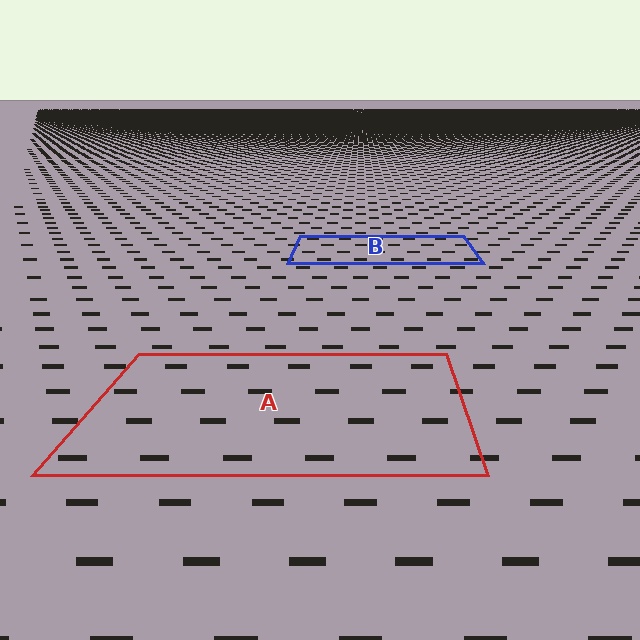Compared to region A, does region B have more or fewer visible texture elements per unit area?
Region B has more texture elements per unit area — they are packed more densely because it is farther away.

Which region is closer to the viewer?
Region A is closer. The texture elements there are larger and more spread out.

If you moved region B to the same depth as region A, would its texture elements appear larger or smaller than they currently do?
They would appear larger. At a closer depth, the same texture elements are projected at a bigger on-screen size.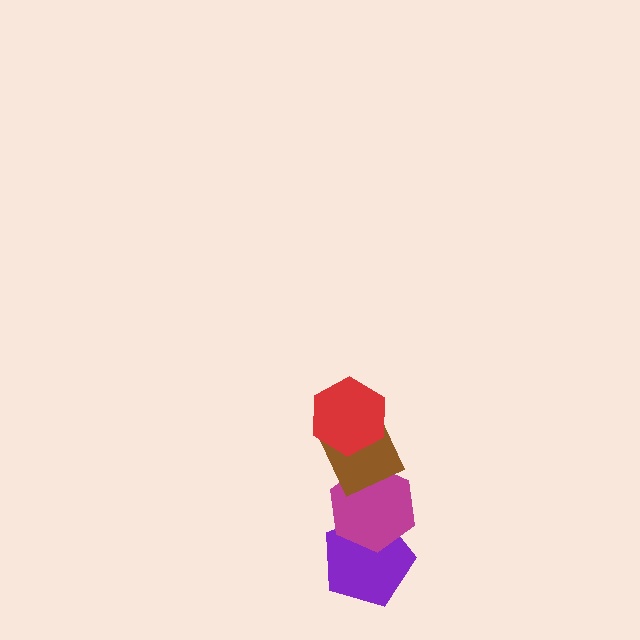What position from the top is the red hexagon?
The red hexagon is 1st from the top.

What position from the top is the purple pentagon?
The purple pentagon is 4th from the top.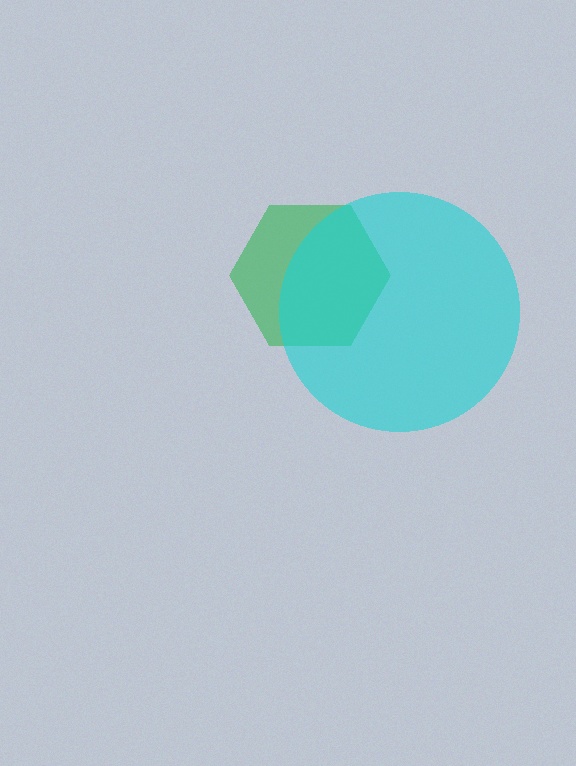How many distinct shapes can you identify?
There are 2 distinct shapes: a green hexagon, a cyan circle.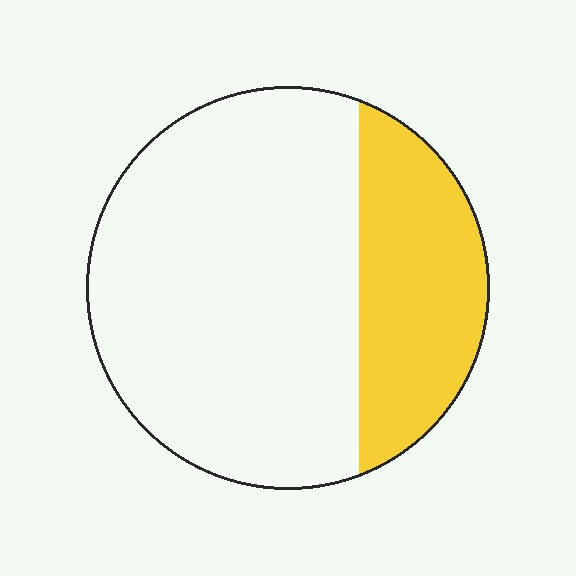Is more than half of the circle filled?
No.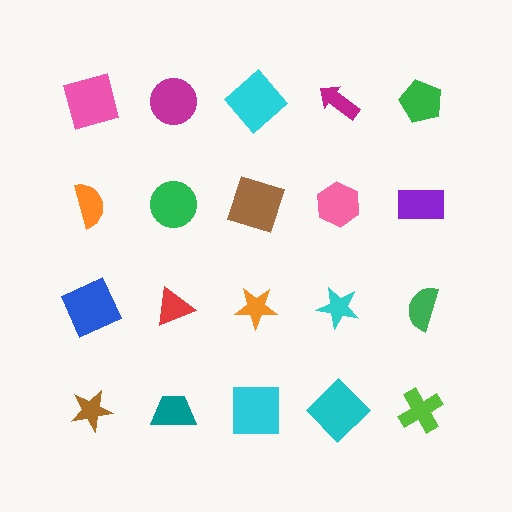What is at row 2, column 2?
A green circle.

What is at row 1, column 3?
A cyan diamond.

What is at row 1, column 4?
A magenta arrow.